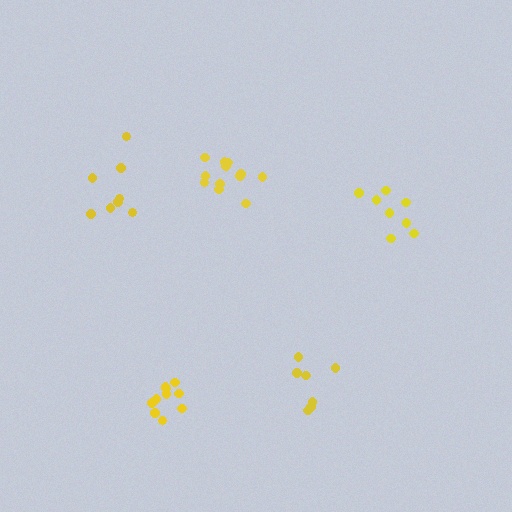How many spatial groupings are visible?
There are 5 spatial groupings.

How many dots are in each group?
Group 1: 8 dots, Group 2: 7 dots, Group 3: 10 dots, Group 4: 12 dots, Group 5: 8 dots (45 total).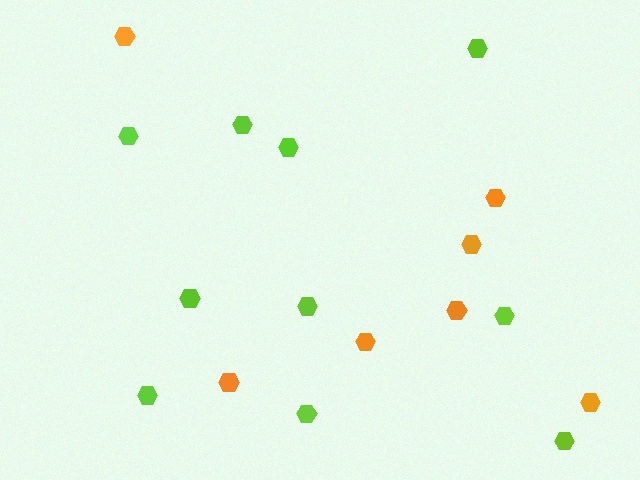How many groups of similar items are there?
There are 2 groups: one group of lime hexagons (10) and one group of orange hexagons (7).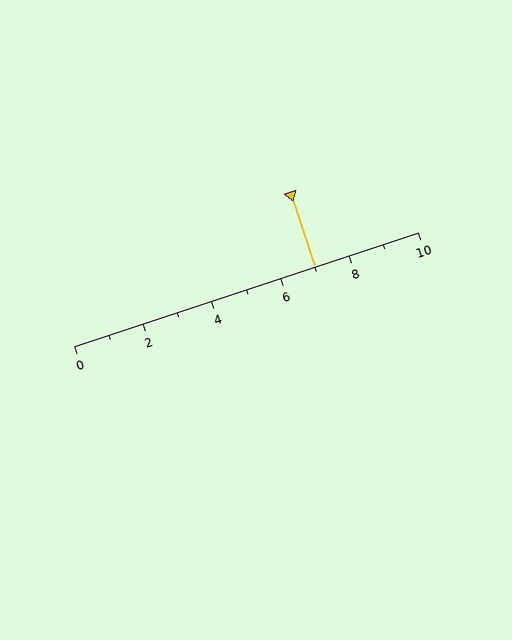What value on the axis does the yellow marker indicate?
The marker indicates approximately 7.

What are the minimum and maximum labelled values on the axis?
The axis runs from 0 to 10.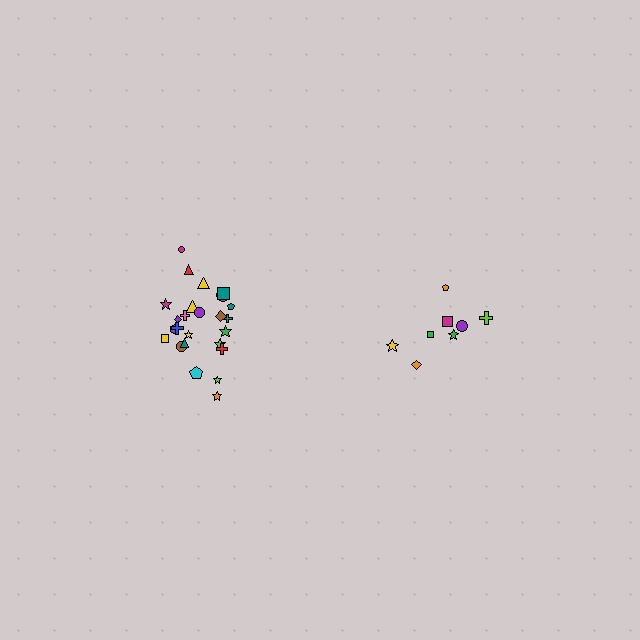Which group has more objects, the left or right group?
The left group.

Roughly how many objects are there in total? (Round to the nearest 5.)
Roughly 35 objects in total.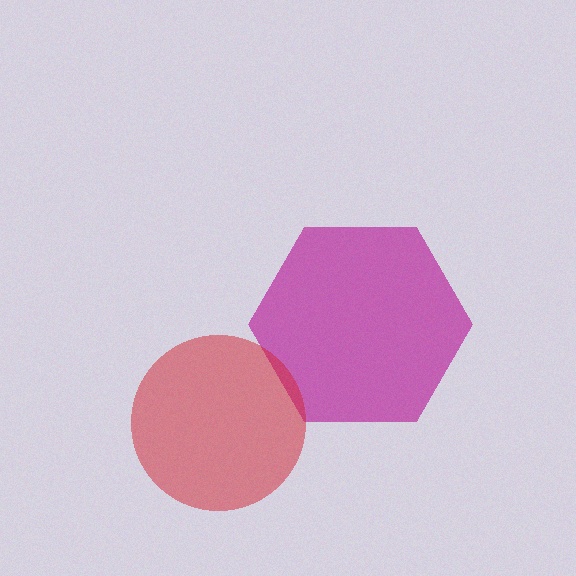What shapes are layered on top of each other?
The layered shapes are: a magenta hexagon, a red circle.